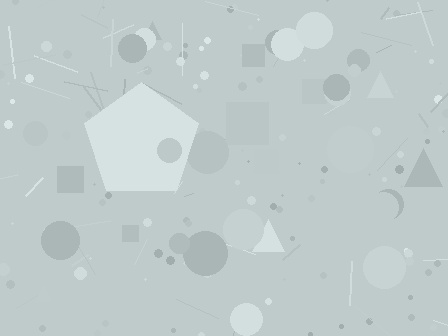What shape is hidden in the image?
A pentagon is hidden in the image.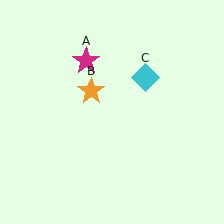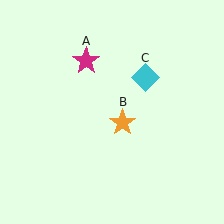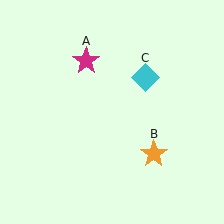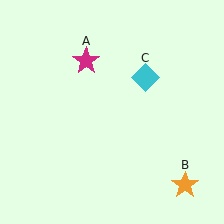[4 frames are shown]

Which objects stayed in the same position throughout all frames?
Magenta star (object A) and cyan diamond (object C) remained stationary.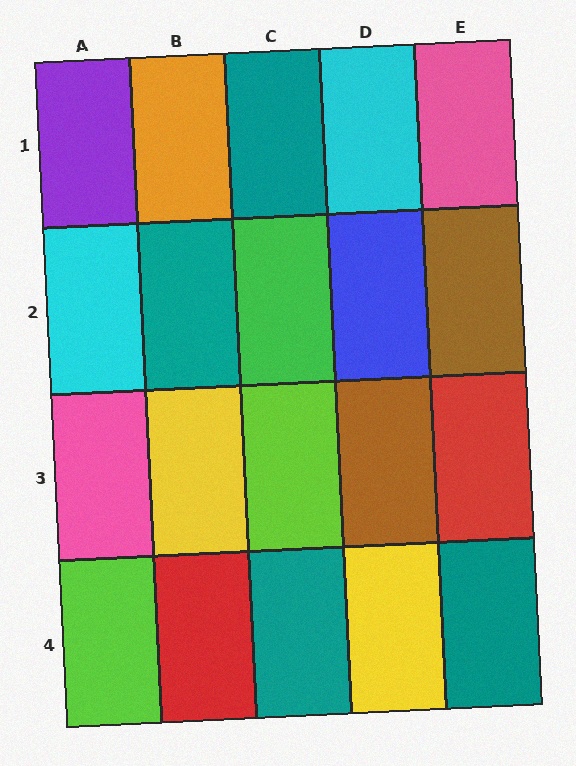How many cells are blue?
1 cell is blue.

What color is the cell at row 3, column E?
Red.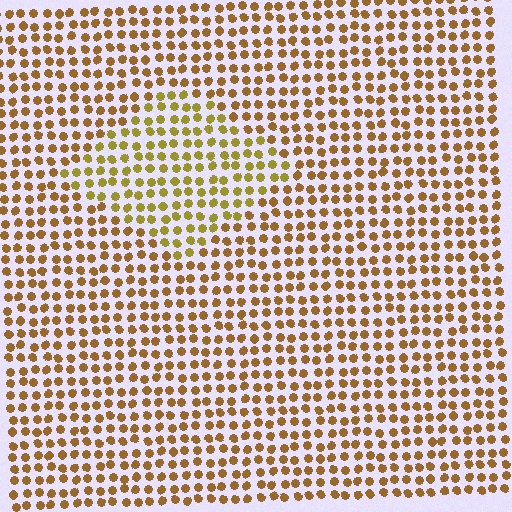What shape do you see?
I see a diamond.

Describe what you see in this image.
The image is filled with small brown elements in a uniform arrangement. A diamond-shaped region is visible where the elements are tinted to a slightly different hue, forming a subtle color boundary.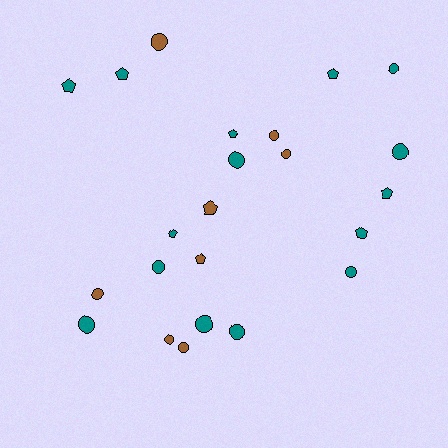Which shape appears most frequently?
Circle, with 14 objects.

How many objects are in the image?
There are 23 objects.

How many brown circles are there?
There are 6 brown circles.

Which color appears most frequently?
Teal, with 15 objects.